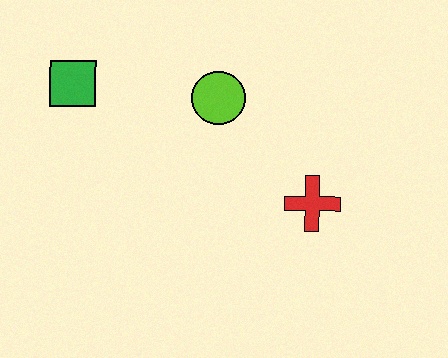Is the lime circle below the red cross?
No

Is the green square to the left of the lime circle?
Yes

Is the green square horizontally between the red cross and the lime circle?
No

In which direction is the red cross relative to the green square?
The red cross is to the right of the green square.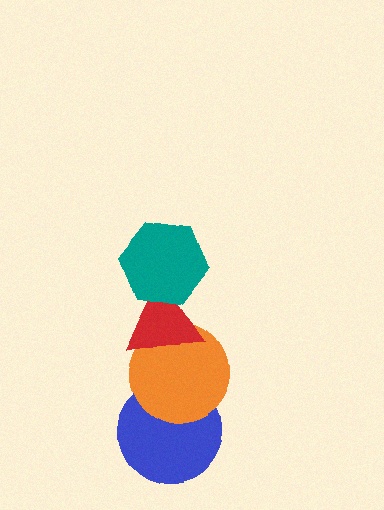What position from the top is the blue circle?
The blue circle is 4th from the top.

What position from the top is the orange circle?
The orange circle is 3rd from the top.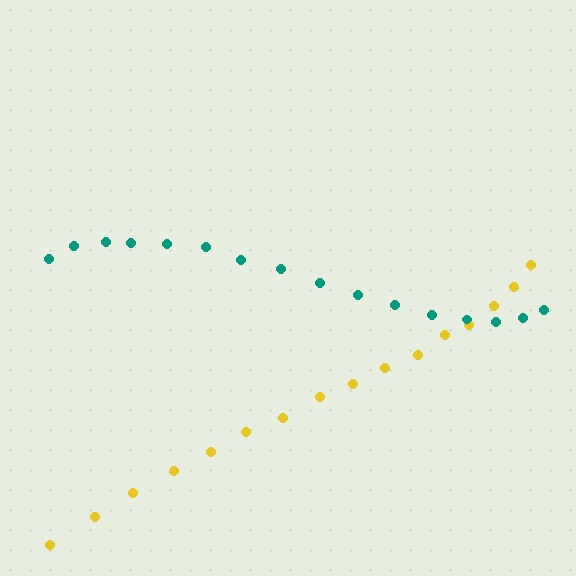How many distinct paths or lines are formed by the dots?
There are 2 distinct paths.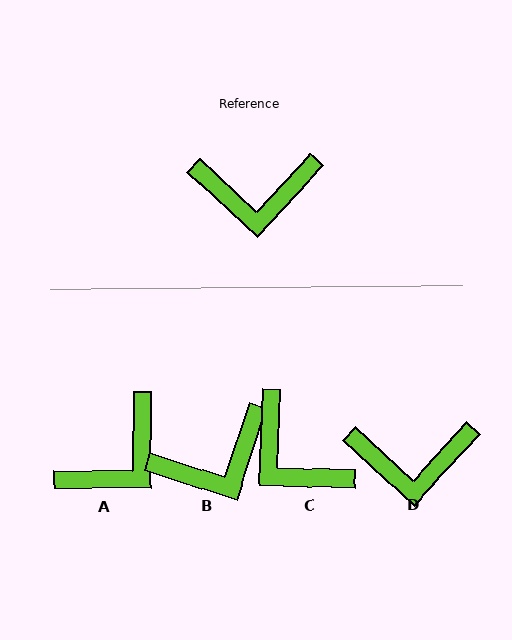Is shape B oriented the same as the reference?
No, it is off by about 25 degrees.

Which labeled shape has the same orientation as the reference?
D.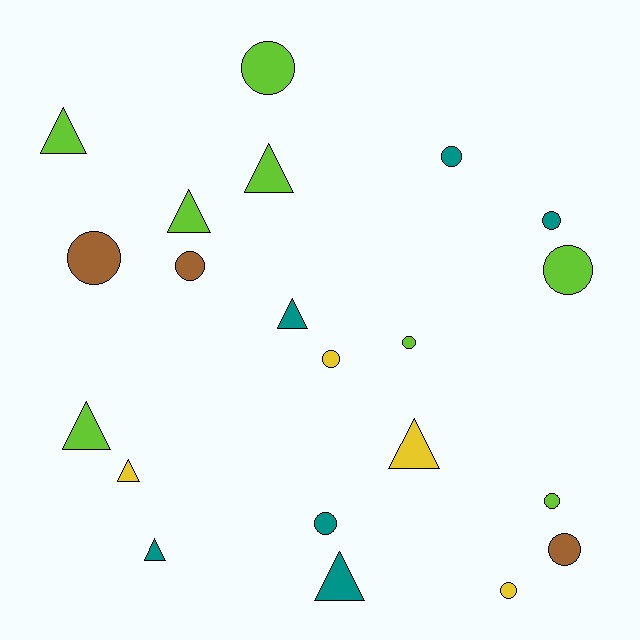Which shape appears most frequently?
Circle, with 12 objects.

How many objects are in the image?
There are 21 objects.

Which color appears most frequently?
Lime, with 8 objects.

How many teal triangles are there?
There are 3 teal triangles.